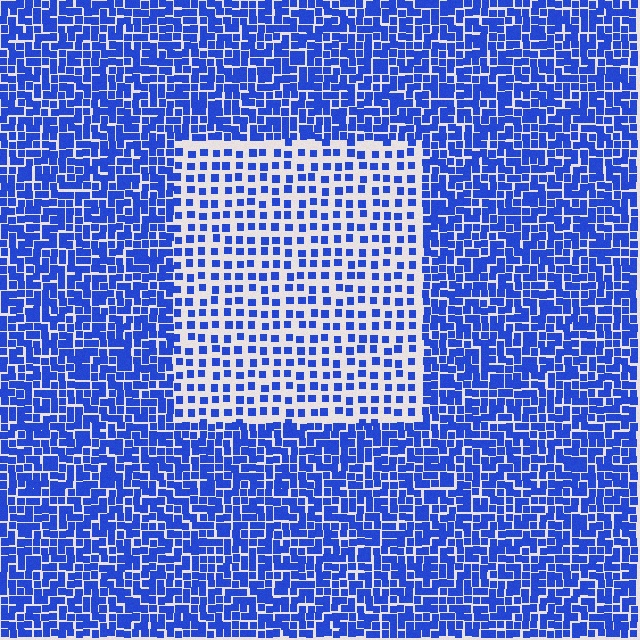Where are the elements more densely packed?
The elements are more densely packed outside the rectangle boundary.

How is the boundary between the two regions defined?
The boundary is defined by a change in element density (approximately 2.2x ratio). All elements are the same color, size, and shape.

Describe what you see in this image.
The image contains small blue elements arranged at two different densities. A rectangle-shaped region is visible where the elements are less densely packed than the surrounding area.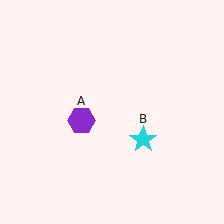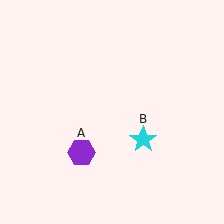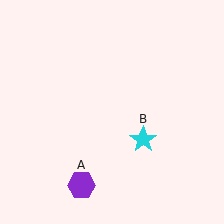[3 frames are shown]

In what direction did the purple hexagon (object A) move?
The purple hexagon (object A) moved down.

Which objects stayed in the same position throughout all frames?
Cyan star (object B) remained stationary.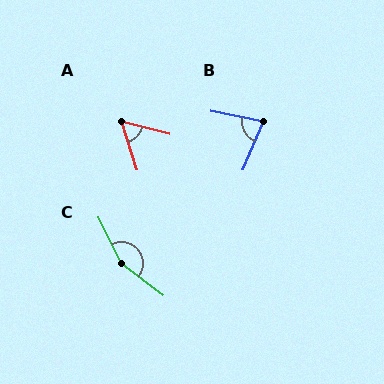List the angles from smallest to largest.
A (57°), B (79°), C (153°).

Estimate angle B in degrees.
Approximately 79 degrees.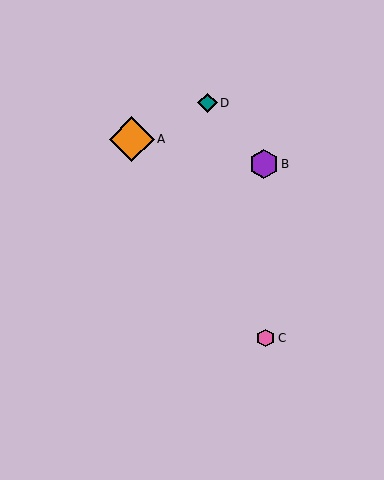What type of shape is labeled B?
Shape B is a purple hexagon.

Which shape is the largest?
The orange diamond (labeled A) is the largest.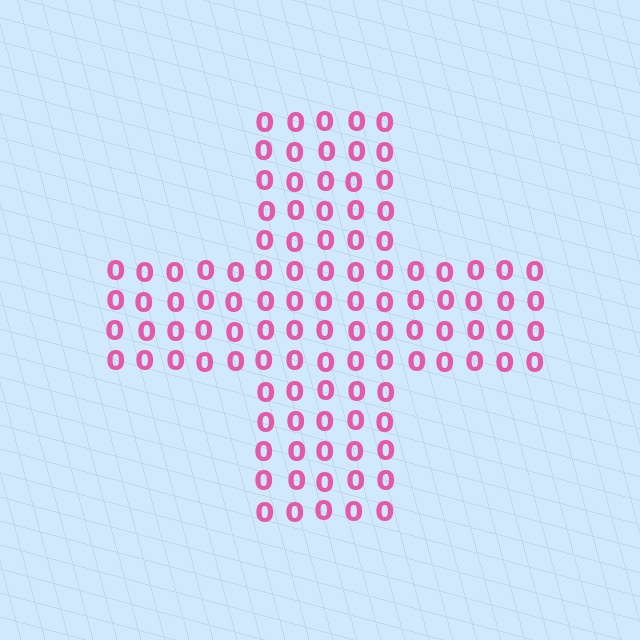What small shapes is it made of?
It is made of small digit 0's.